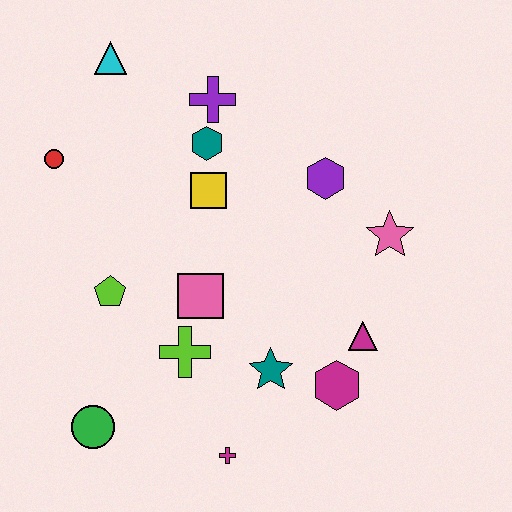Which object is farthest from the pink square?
The cyan triangle is farthest from the pink square.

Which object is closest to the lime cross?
The pink square is closest to the lime cross.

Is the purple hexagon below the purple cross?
Yes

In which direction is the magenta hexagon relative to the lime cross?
The magenta hexagon is to the right of the lime cross.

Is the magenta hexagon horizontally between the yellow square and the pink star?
Yes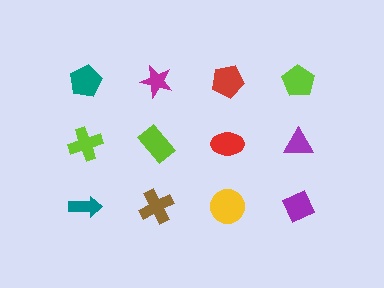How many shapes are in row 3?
4 shapes.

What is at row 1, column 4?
A lime pentagon.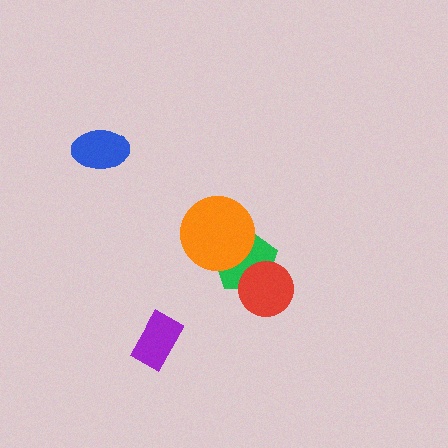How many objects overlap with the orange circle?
1 object overlaps with the orange circle.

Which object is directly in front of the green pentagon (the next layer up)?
The red circle is directly in front of the green pentagon.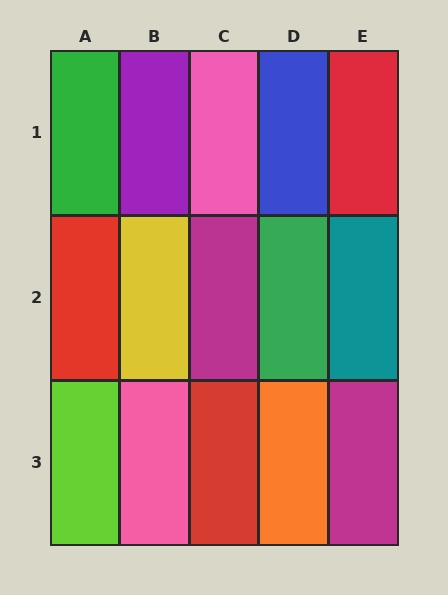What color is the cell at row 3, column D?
Orange.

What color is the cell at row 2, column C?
Magenta.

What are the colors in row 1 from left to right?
Green, purple, pink, blue, red.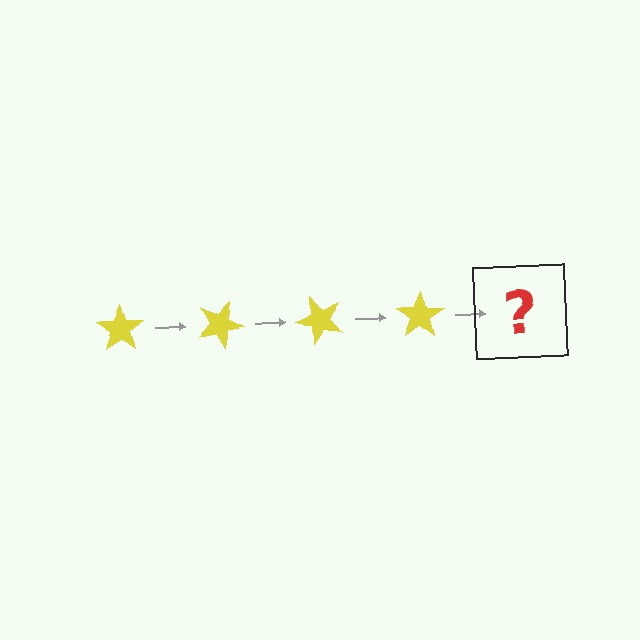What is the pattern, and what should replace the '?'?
The pattern is that the star rotates 25 degrees each step. The '?' should be a yellow star rotated 100 degrees.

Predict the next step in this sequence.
The next step is a yellow star rotated 100 degrees.